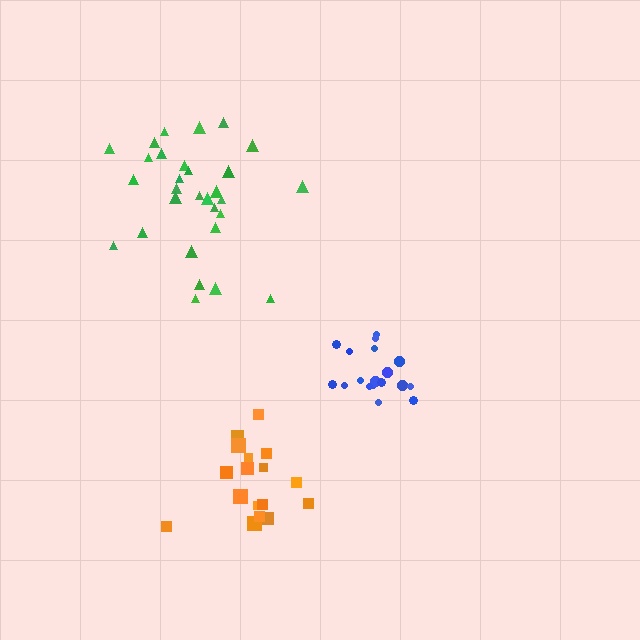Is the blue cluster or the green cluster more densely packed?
Blue.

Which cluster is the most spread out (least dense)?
Green.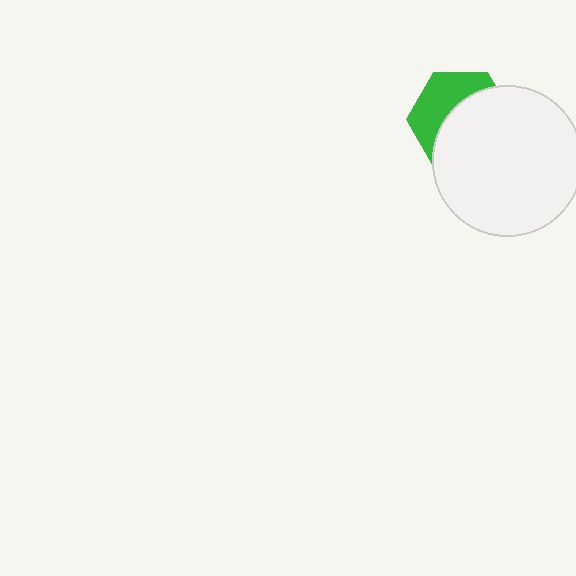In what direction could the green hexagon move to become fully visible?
The green hexagon could move toward the upper-left. That would shift it out from behind the white circle entirely.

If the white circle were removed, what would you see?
You would see the complete green hexagon.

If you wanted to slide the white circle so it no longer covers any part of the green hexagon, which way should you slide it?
Slide it toward the lower-right — that is the most direct way to separate the two shapes.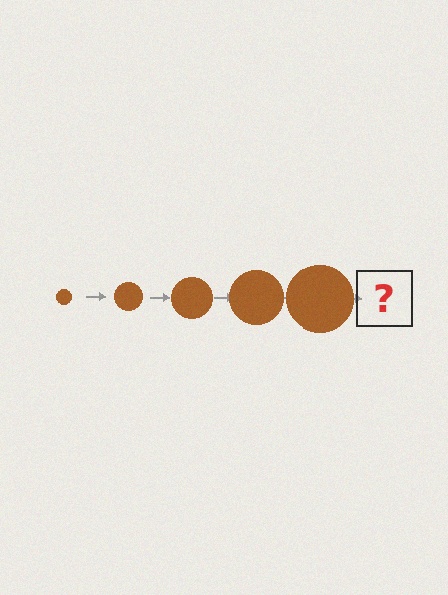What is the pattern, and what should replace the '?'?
The pattern is that the circle gets progressively larger each step. The '?' should be a brown circle, larger than the previous one.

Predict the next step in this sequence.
The next step is a brown circle, larger than the previous one.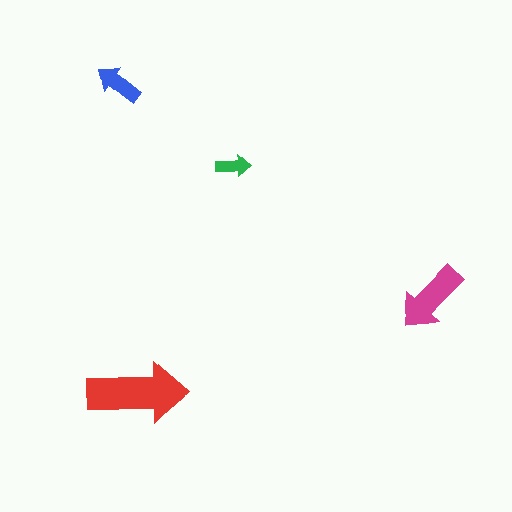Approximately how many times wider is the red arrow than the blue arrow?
About 2 times wider.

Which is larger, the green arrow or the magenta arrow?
The magenta one.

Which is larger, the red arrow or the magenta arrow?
The red one.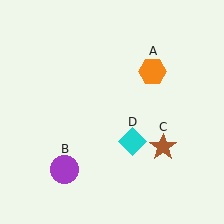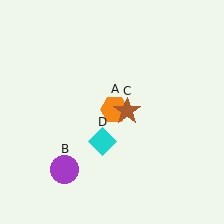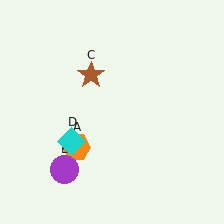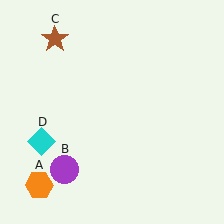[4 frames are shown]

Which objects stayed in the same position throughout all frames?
Purple circle (object B) remained stationary.